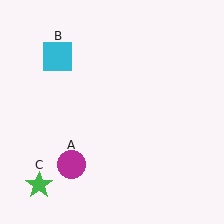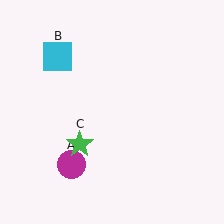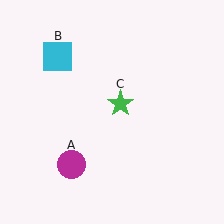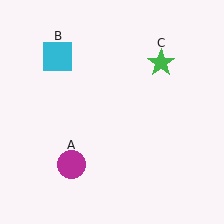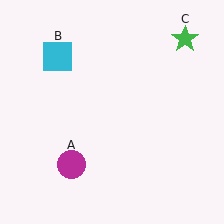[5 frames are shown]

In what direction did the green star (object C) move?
The green star (object C) moved up and to the right.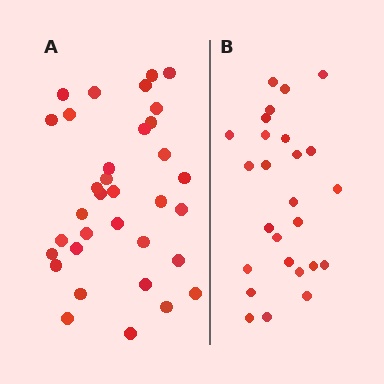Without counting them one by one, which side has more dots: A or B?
Region A (the left region) has more dots.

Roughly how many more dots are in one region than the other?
Region A has roughly 8 or so more dots than region B.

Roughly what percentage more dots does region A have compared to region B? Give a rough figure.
About 30% more.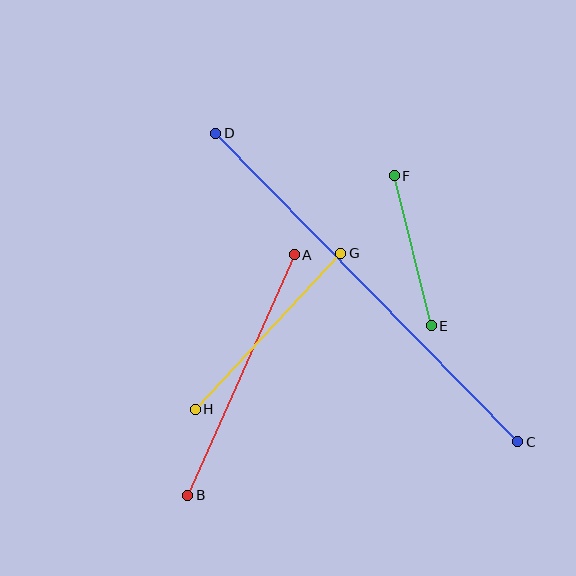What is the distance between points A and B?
The distance is approximately 263 pixels.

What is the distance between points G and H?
The distance is approximately 213 pixels.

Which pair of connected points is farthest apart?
Points C and D are farthest apart.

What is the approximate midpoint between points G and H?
The midpoint is at approximately (268, 331) pixels.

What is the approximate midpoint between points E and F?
The midpoint is at approximately (413, 251) pixels.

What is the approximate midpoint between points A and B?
The midpoint is at approximately (241, 375) pixels.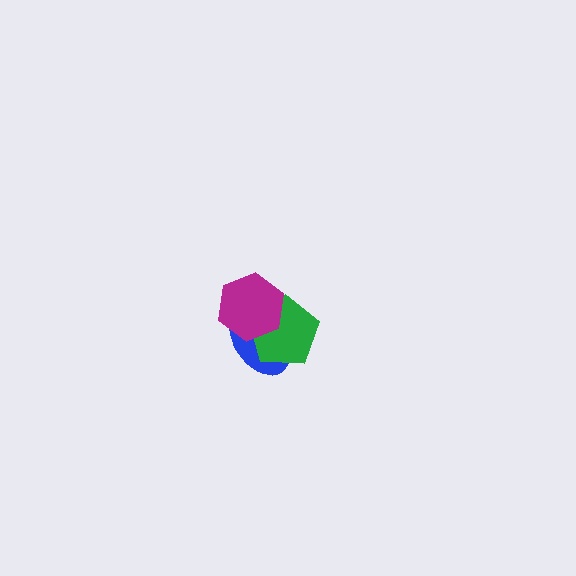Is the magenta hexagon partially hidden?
No, no other shape covers it.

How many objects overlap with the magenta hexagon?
2 objects overlap with the magenta hexagon.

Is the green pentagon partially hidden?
Yes, it is partially covered by another shape.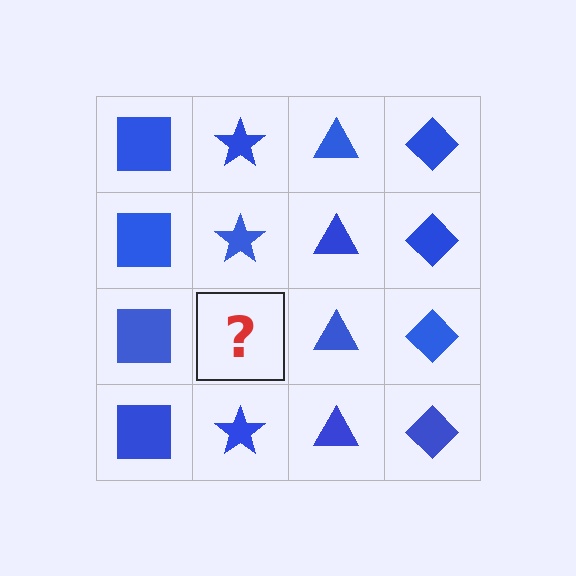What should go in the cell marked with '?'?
The missing cell should contain a blue star.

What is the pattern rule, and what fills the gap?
The rule is that each column has a consistent shape. The gap should be filled with a blue star.